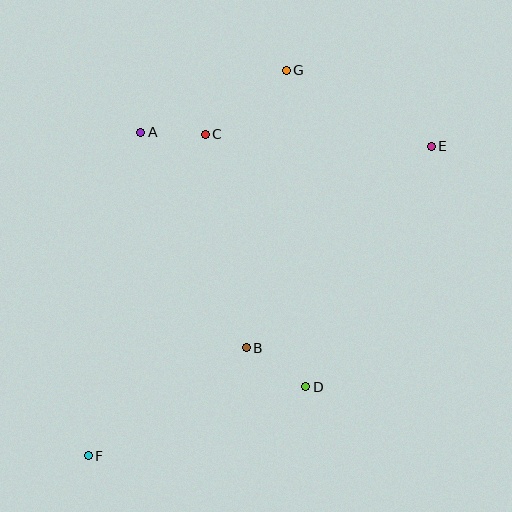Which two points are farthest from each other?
Points E and F are farthest from each other.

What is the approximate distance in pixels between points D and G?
The distance between D and G is approximately 317 pixels.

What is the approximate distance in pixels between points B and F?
The distance between B and F is approximately 191 pixels.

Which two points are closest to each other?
Points A and C are closest to each other.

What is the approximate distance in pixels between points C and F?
The distance between C and F is approximately 342 pixels.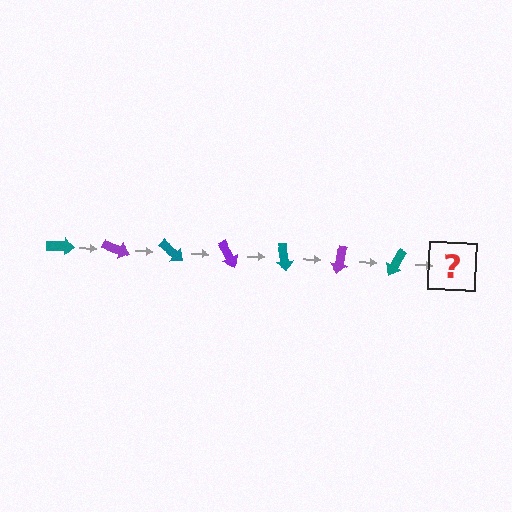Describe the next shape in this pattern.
It should be a purple arrow, rotated 140 degrees from the start.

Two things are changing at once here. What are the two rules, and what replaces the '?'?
The two rules are that it rotates 20 degrees each step and the color cycles through teal and purple. The '?' should be a purple arrow, rotated 140 degrees from the start.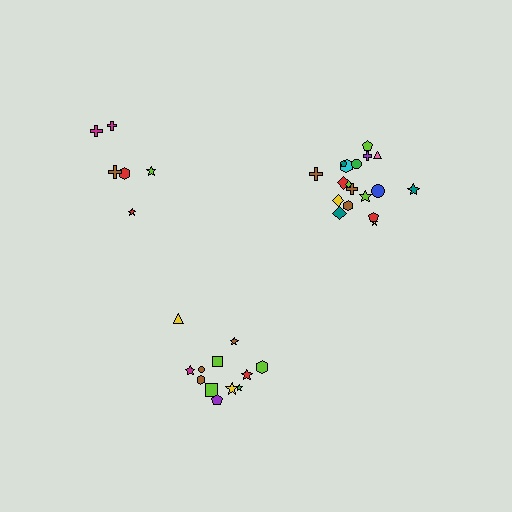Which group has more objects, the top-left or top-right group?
The top-right group.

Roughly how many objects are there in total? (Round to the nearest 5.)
Roughly 35 objects in total.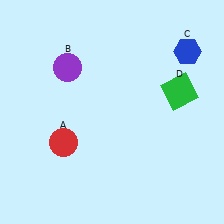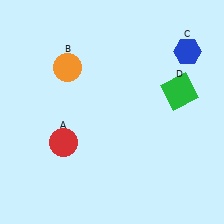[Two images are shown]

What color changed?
The circle (B) changed from purple in Image 1 to orange in Image 2.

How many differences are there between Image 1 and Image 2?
There is 1 difference between the two images.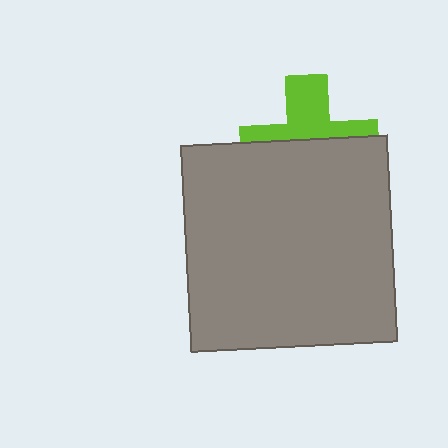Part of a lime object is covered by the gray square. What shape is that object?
It is a cross.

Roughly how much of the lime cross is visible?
A small part of it is visible (roughly 43%).